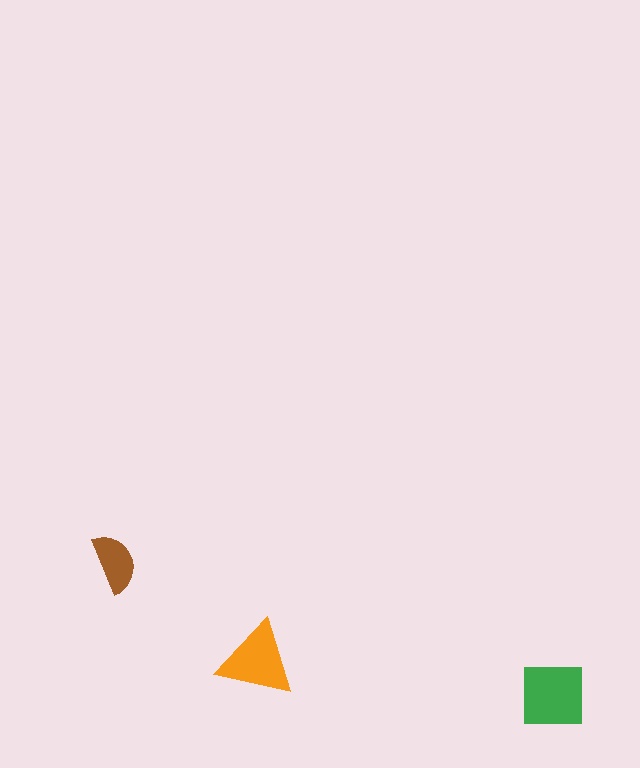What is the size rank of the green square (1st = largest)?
1st.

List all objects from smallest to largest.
The brown semicircle, the orange triangle, the green square.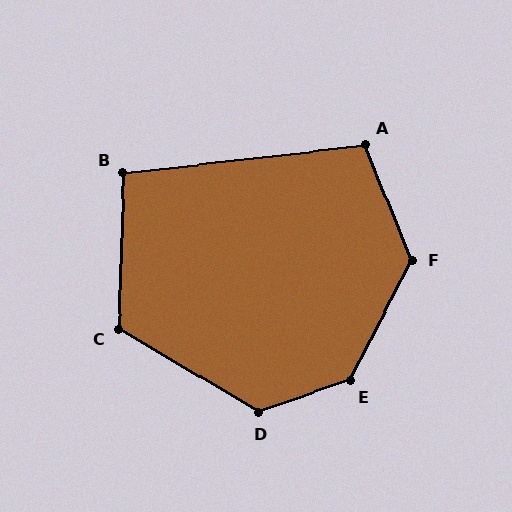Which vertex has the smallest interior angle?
B, at approximately 99 degrees.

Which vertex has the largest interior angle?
E, at approximately 136 degrees.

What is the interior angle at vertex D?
Approximately 130 degrees (obtuse).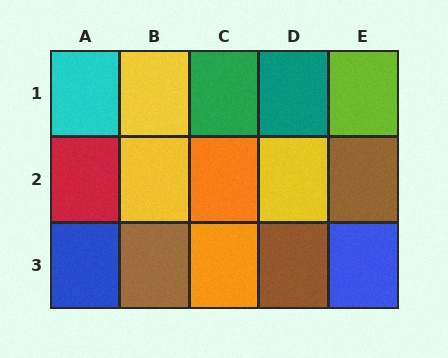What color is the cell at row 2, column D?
Yellow.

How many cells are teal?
1 cell is teal.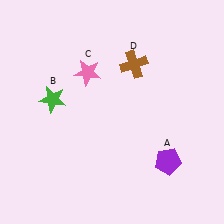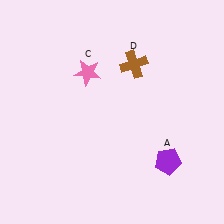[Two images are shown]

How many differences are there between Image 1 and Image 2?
There is 1 difference between the two images.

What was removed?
The green star (B) was removed in Image 2.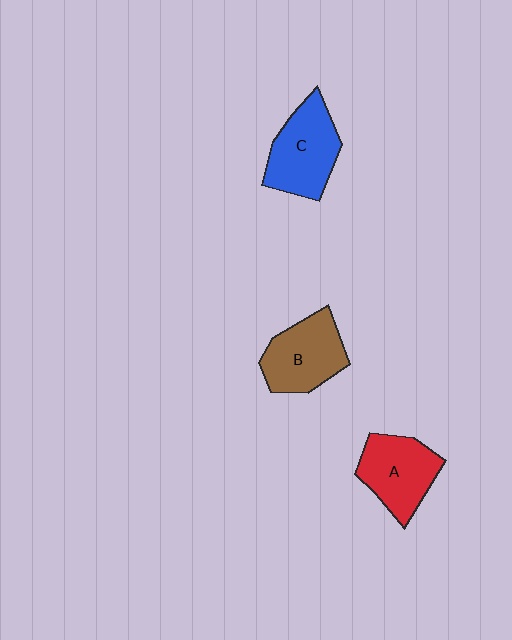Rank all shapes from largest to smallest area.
From largest to smallest: C (blue), B (brown), A (red).